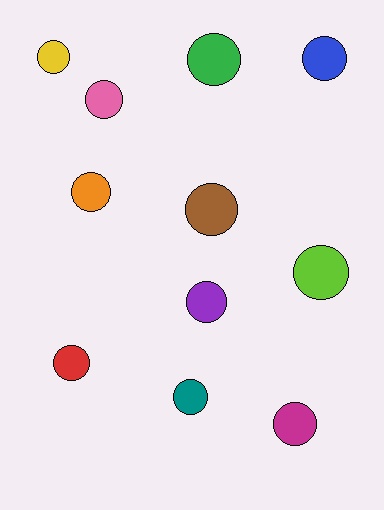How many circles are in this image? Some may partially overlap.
There are 11 circles.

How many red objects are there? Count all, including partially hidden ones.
There is 1 red object.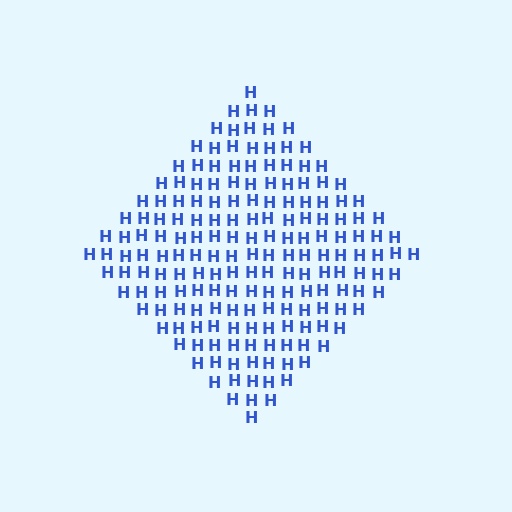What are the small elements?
The small elements are letter H's.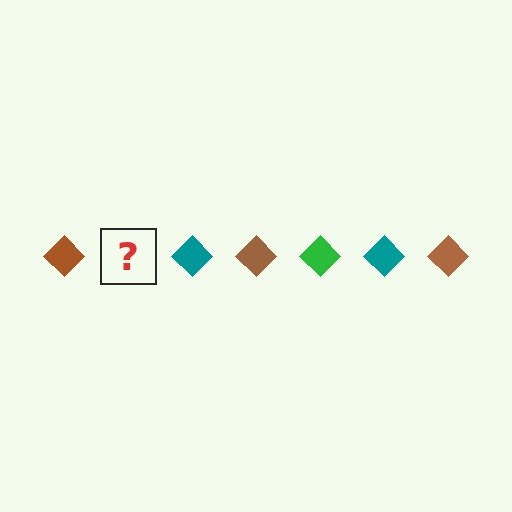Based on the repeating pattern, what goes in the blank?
The blank should be a green diamond.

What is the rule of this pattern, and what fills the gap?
The rule is that the pattern cycles through brown, green, teal diamonds. The gap should be filled with a green diamond.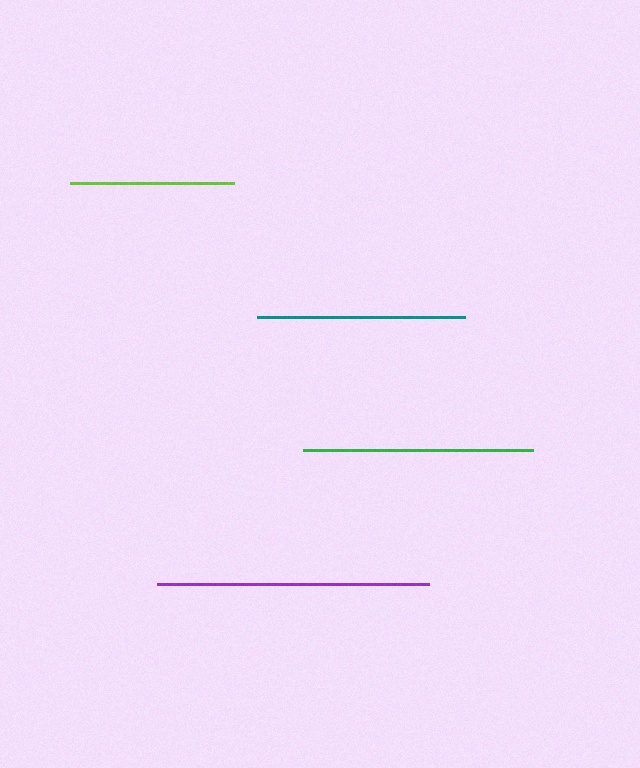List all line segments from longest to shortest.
From longest to shortest: purple, green, teal, lime.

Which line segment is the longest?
The purple line is the longest at approximately 272 pixels.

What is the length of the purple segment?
The purple segment is approximately 272 pixels long.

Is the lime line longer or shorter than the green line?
The green line is longer than the lime line.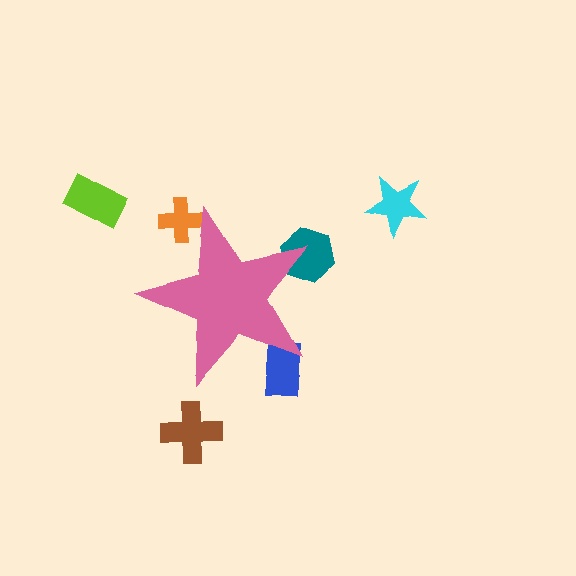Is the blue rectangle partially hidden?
Yes, the blue rectangle is partially hidden behind the pink star.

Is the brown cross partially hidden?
No, the brown cross is fully visible.